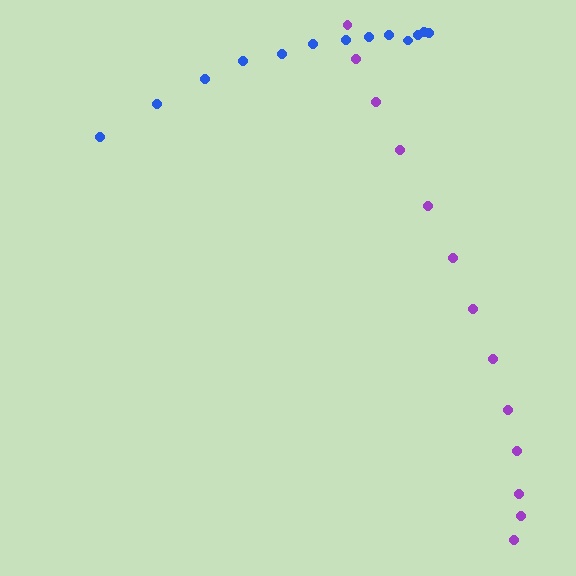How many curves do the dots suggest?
There are 2 distinct paths.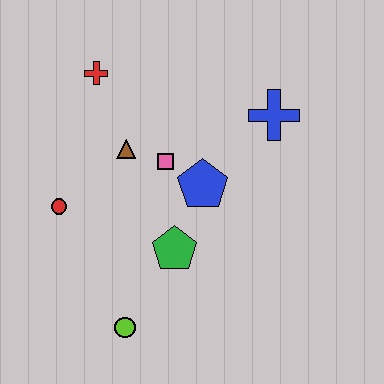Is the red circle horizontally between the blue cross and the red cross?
No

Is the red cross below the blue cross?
No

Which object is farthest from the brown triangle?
The lime circle is farthest from the brown triangle.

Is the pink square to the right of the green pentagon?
No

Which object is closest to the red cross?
The brown triangle is closest to the red cross.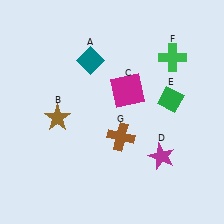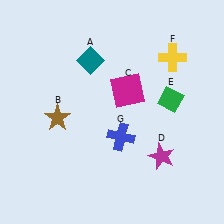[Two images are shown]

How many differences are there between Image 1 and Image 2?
There are 2 differences between the two images.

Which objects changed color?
F changed from green to yellow. G changed from brown to blue.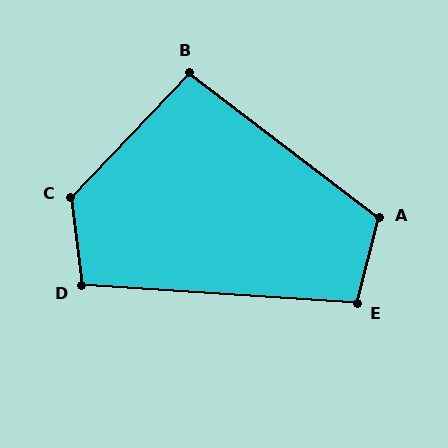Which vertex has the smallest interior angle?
B, at approximately 96 degrees.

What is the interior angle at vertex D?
Approximately 101 degrees (obtuse).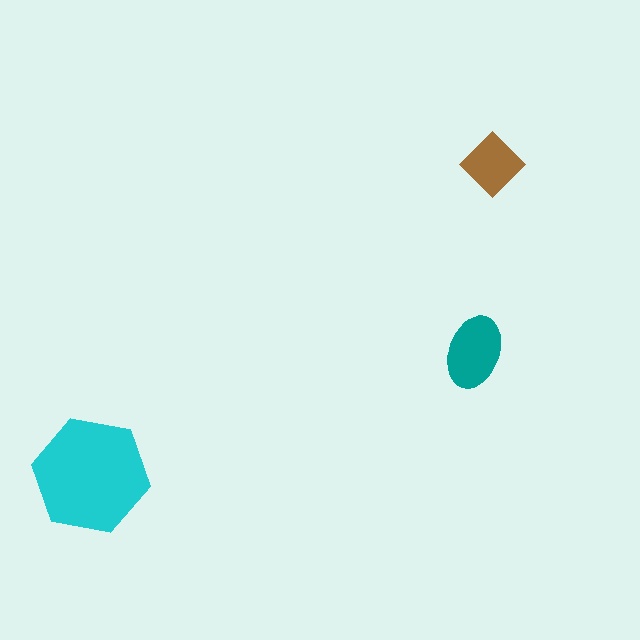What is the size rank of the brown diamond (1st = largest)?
3rd.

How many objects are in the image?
There are 3 objects in the image.